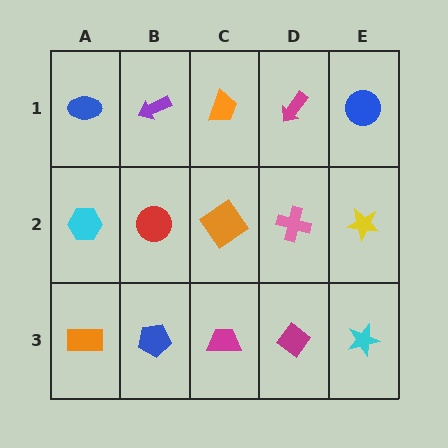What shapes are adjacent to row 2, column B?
A purple arrow (row 1, column B), a blue pentagon (row 3, column B), a cyan hexagon (row 2, column A), an orange diamond (row 2, column C).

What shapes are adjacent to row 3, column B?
A red circle (row 2, column B), an orange rectangle (row 3, column A), a magenta trapezoid (row 3, column C).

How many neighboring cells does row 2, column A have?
3.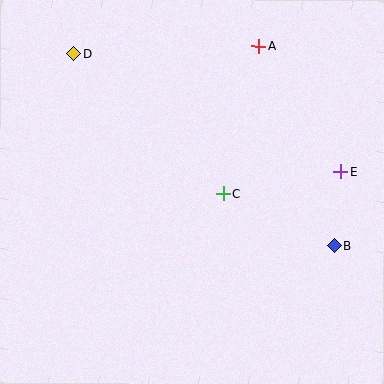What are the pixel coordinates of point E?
Point E is at (341, 172).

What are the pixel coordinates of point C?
Point C is at (223, 194).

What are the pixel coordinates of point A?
Point A is at (259, 46).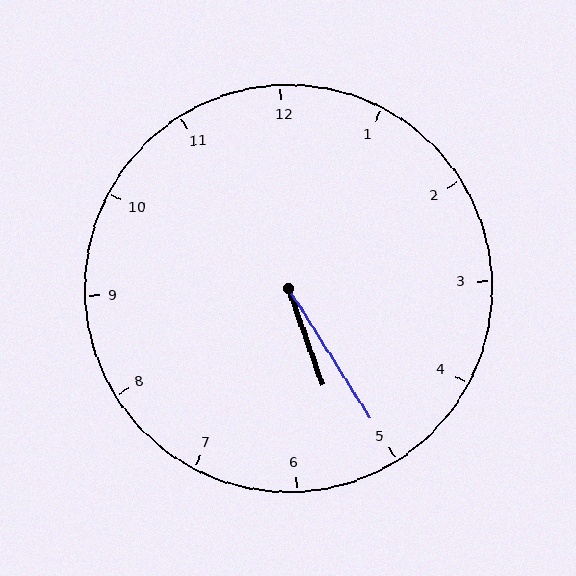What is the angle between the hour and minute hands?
Approximately 12 degrees.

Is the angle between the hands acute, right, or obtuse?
It is acute.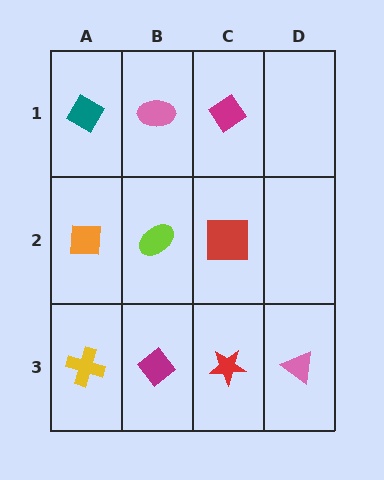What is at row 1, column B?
A pink ellipse.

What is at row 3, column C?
A red star.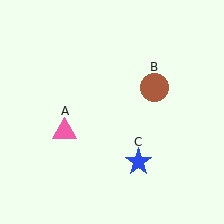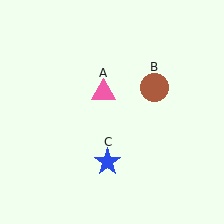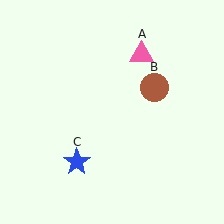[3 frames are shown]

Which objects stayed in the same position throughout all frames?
Brown circle (object B) remained stationary.